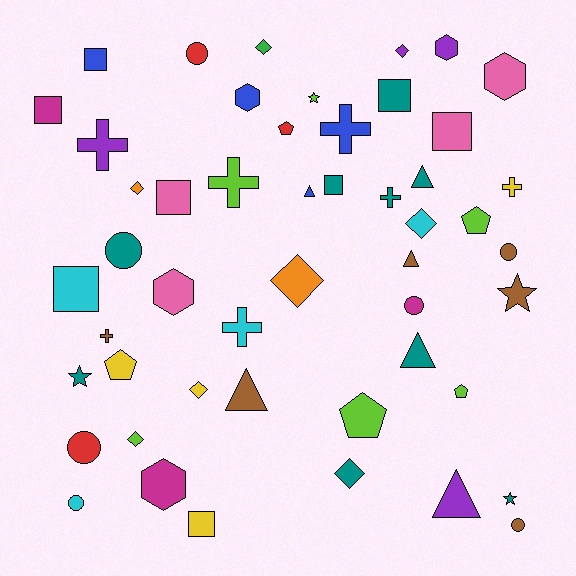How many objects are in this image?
There are 50 objects.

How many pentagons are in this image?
There are 5 pentagons.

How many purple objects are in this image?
There are 4 purple objects.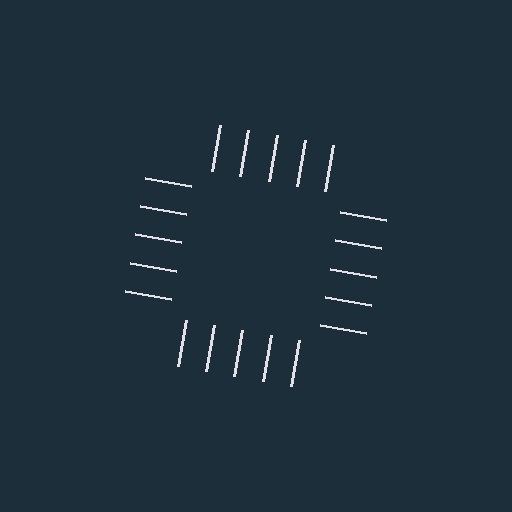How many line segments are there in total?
20 — 5 along each of the 4 edges.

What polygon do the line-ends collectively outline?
An illusory square — the line segments terminate on its edges but no continuous stroke is drawn.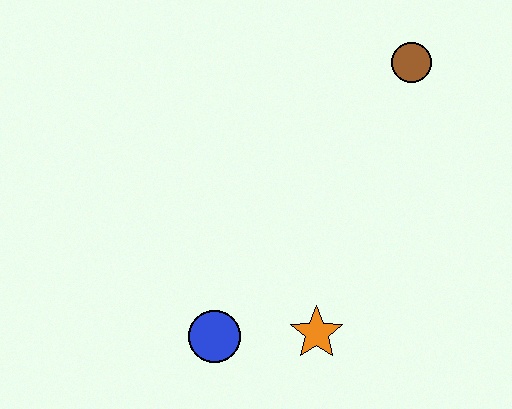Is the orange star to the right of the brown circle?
No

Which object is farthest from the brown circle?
The blue circle is farthest from the brown circle.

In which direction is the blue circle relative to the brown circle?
The blue circle is below the brown circle.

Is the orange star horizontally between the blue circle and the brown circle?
Yes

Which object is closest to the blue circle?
The orange star is closest to the blue circle.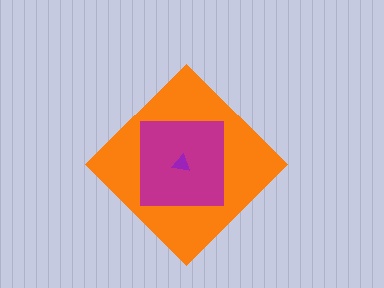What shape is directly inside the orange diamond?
The magenta square.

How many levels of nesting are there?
3.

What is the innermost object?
The purple triangle.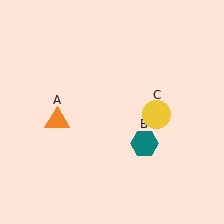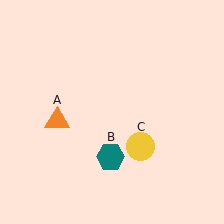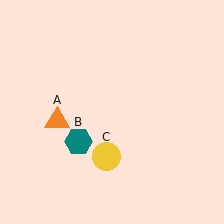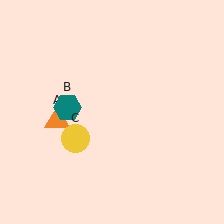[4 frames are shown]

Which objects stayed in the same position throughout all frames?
Orange triangle (object A) remained stationary.